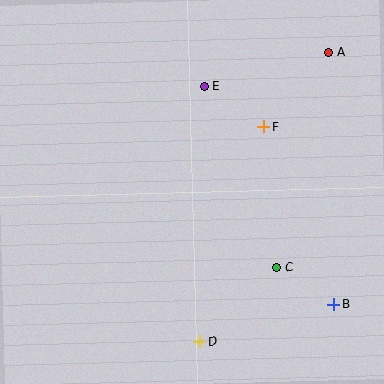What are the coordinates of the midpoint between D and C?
The midpoint between D and C is at (238, 305).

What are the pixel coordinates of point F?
Point F is at (264, 127).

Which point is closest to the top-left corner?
Point E is closest to the top-left corner.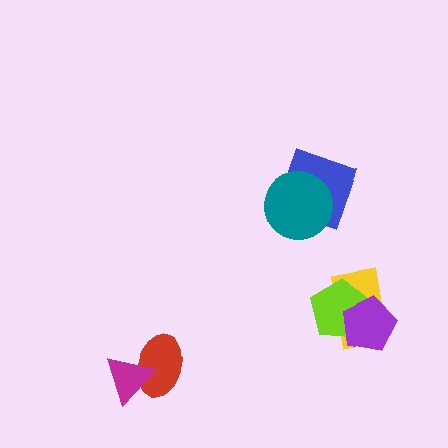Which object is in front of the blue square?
The teal circle is in front of the blue square.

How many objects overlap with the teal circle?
1 object overlaps with the teal circle.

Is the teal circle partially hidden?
No, no other shape covers it.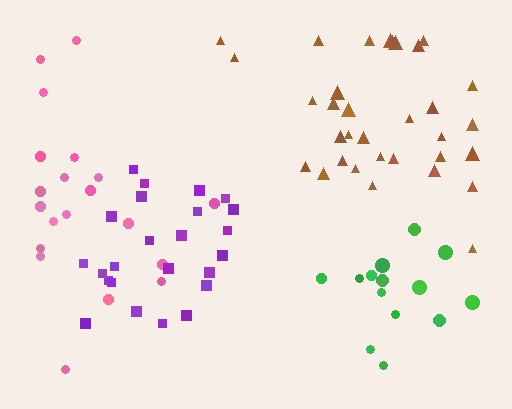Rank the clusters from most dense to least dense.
purple, green, brown, pink.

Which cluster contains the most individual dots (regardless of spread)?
Brown (33).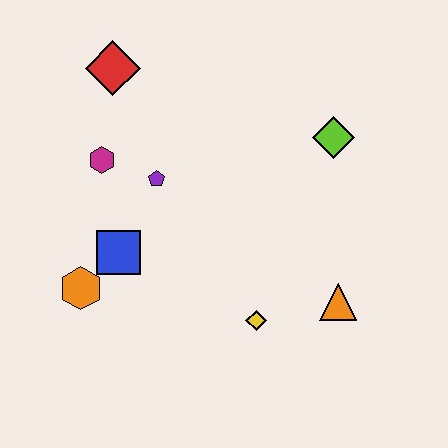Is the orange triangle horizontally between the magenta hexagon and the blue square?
No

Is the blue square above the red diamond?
No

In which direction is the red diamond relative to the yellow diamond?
The red diamond is above the yellow diamond.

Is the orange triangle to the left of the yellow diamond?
No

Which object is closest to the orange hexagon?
The blue square is closest to the orange hexagon.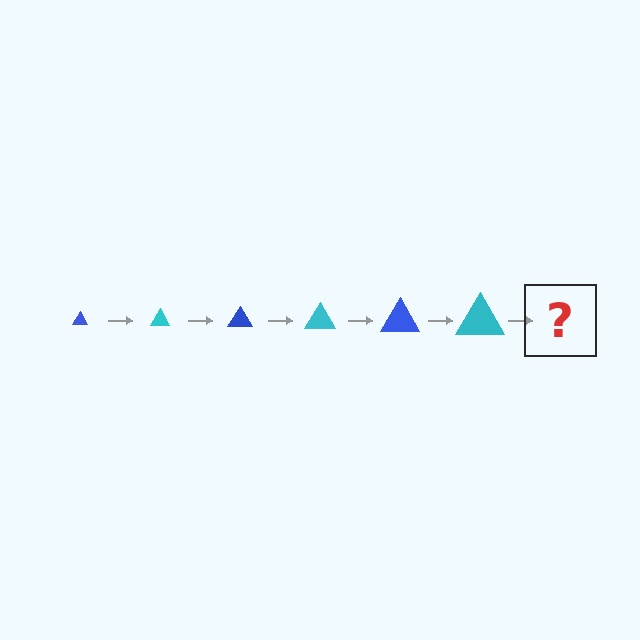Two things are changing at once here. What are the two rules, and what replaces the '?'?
The two rules are that the triangle grows larger each step and the color cycles through blue and cyan. The '?' should be a blue triangle, larger than the previous one.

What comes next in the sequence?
The next element should be a blue triangle, larger than the previous one.